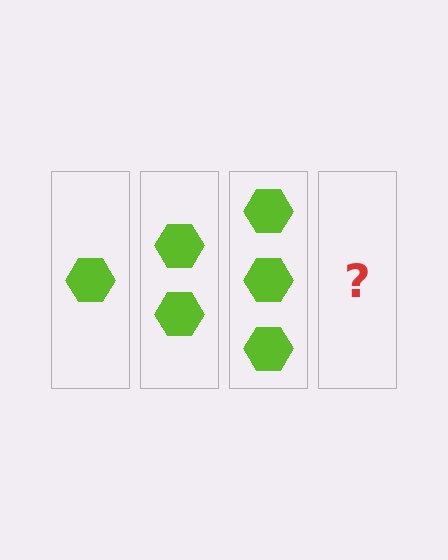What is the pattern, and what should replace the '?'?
The pattern is that each step adds one more hexagon. The '?' should be 4 hexagons.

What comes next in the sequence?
The next element should be 4 hexagons.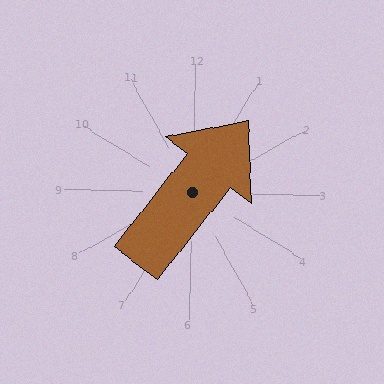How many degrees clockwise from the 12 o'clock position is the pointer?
Approximately 37 degrees.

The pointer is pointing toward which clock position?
Roughly 1 o'clock.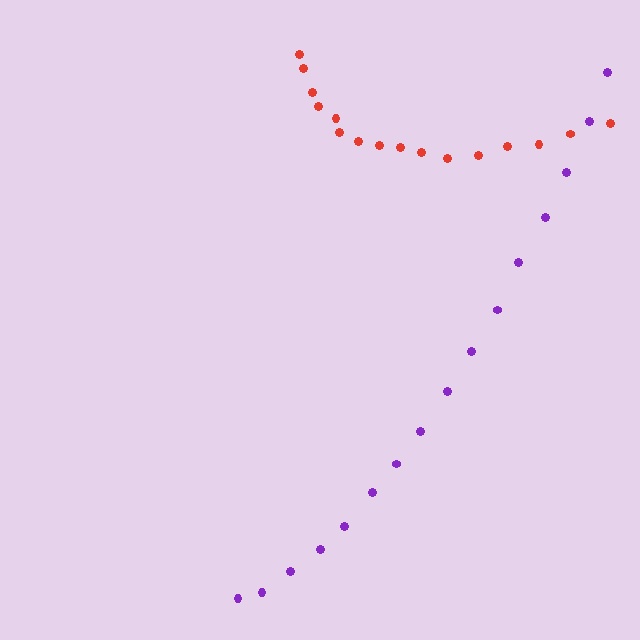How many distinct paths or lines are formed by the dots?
There are 2 distinct paths.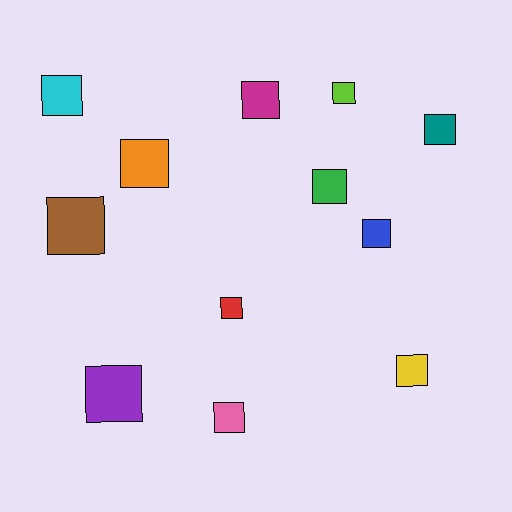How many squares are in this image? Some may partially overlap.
There are 12 squares.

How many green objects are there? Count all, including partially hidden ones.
There is 1 green object.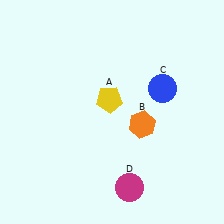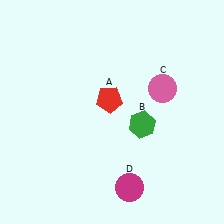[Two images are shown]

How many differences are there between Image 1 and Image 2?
There are 3 differences between the two images.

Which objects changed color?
A changed from yellow to red. B changed from orange to green. C changed from blue to pink.